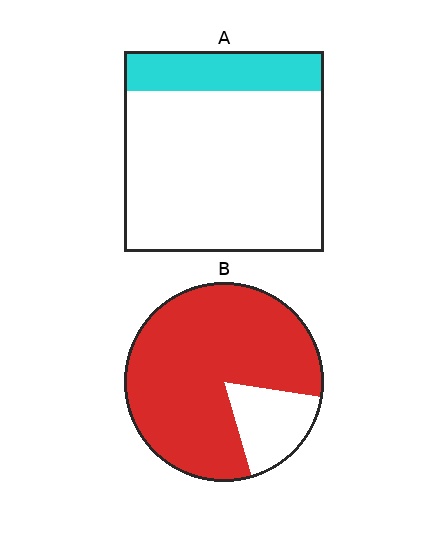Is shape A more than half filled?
No.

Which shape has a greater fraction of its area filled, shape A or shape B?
Shape B.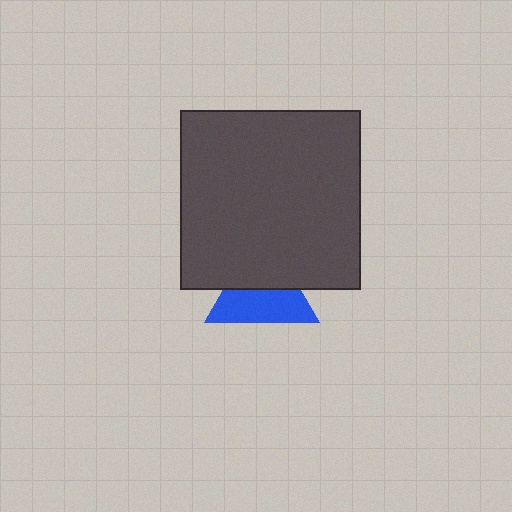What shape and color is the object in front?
The object in front is a dark gray square.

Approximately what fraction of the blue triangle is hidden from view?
Roughly 44% of the blue triangle is hidden behind the dark gray square.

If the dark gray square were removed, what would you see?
You would see the complete blue triangle.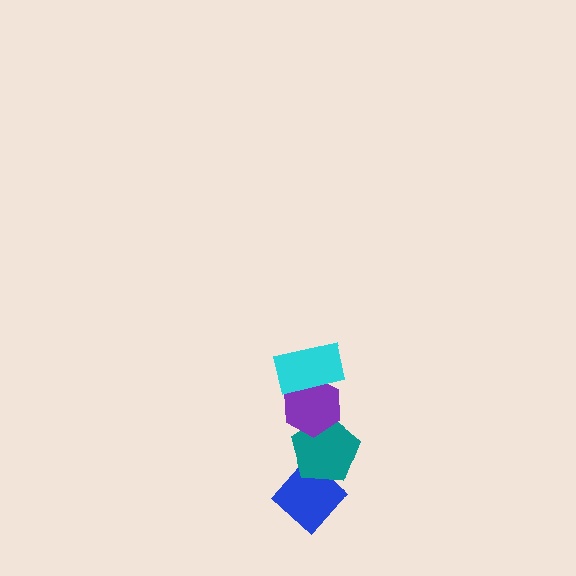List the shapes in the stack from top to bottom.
From top to bottom: the cyan rectangle, the purple hexagon, the teal pentagon, the blue diamond.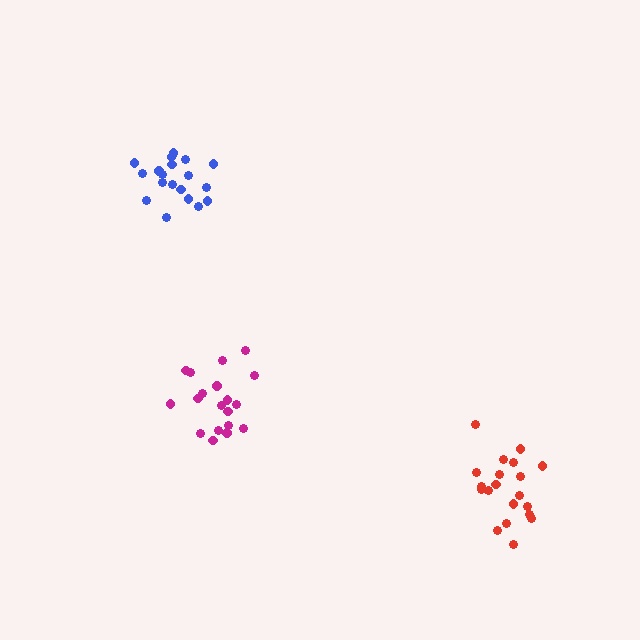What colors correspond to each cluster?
The clusters are colored: red, magenta, blue.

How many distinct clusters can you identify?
There are 3 distinct clusters.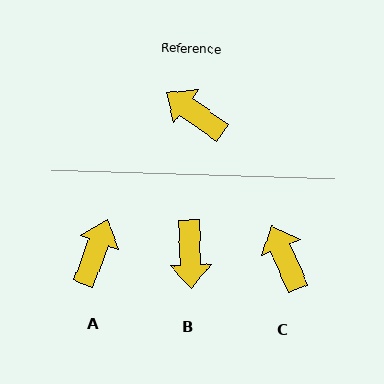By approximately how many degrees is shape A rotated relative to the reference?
Approximately 75 degrees clockwise.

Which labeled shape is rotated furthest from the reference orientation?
B, about 128 degrees away.